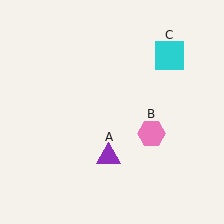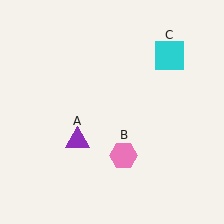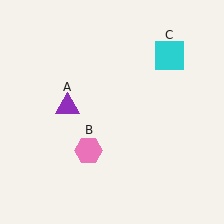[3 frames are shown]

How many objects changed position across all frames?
2 objects changed position: purple triangle (object A), pink hexagon (object B).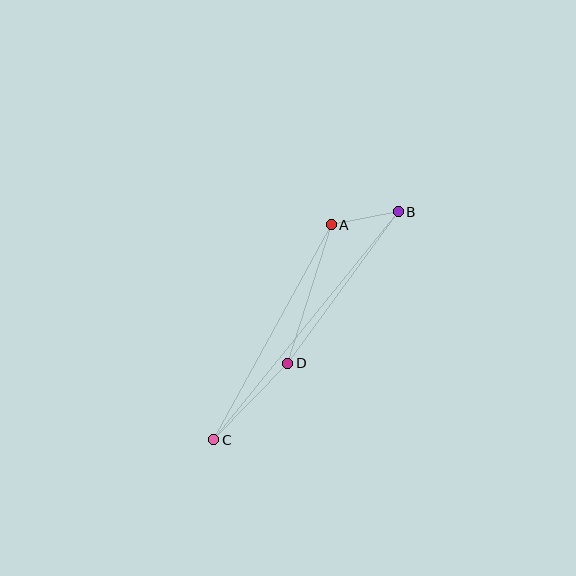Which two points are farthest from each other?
Points B and C are farthest from each other.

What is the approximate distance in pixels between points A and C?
The distance between A and C is approximately 245 pixels.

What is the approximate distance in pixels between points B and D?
The distance between B and D is approximately 188 pixels.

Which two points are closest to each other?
Points A and B are closest to each other.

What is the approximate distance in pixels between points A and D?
The distance between A and D is approximately 145 pixels.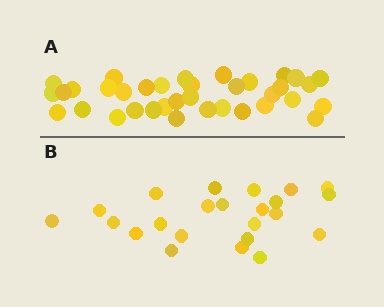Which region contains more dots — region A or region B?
Region A (the top region) has more dots.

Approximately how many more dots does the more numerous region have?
Region A has approximately 15 more dots than region B.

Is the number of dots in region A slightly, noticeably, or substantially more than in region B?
Region A has substantially more. The ratio is roughly 1.6 to 1.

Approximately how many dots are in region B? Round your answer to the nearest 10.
About 20 dots. (The exact count is 23, which rounds to 20.)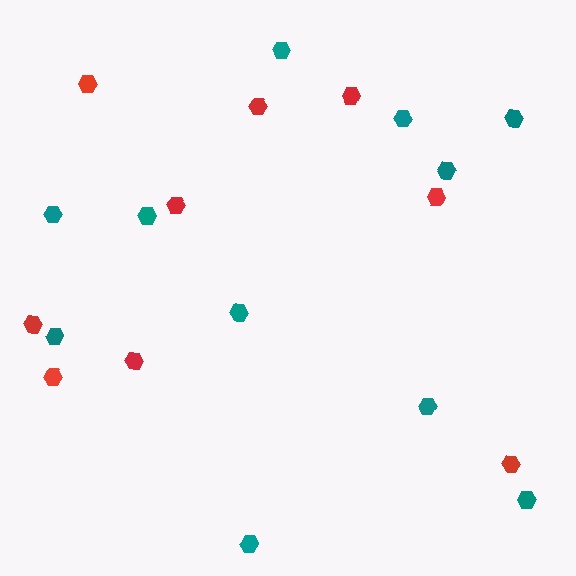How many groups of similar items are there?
There are 2 groups: one group of red hexagons (9) and one group of teal hexagons (11).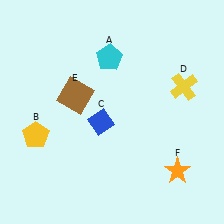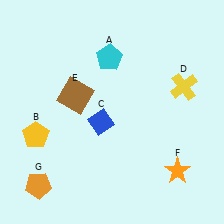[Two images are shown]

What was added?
An orange pentagon (G) was added in Image 2.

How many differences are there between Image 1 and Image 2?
There is 1 difference between the two images.